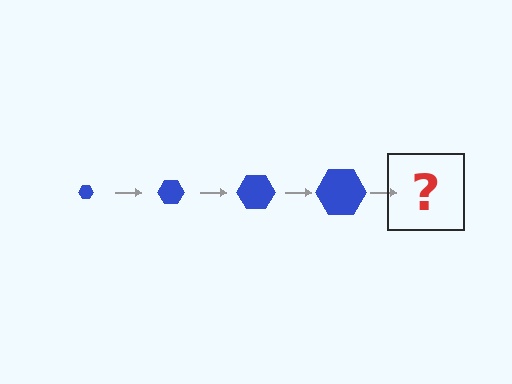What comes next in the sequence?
The next element should be a blue hexagon, larger than the previous one.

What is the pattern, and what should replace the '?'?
The pattern is that the hexagon gets progressively larger each step. The '?' should be a blue hexagon, larger than the previous one.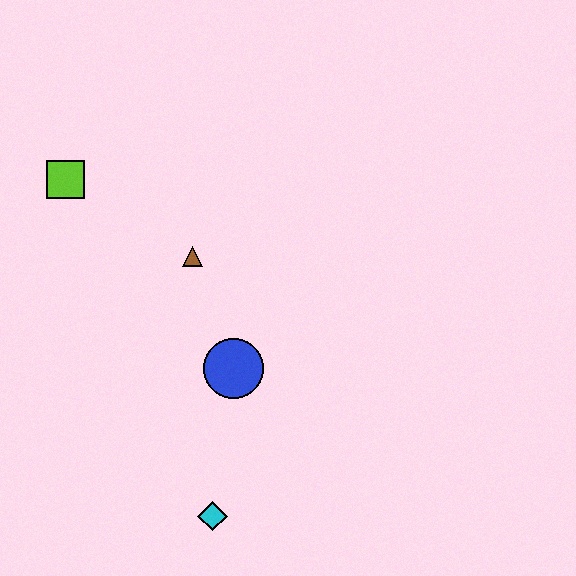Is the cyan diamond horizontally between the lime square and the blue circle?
Yes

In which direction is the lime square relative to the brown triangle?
The lime square is to the left of the brown triangle.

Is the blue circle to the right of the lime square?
Yes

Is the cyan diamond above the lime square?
No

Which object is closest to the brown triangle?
The blue circle is closest to the brown triangle.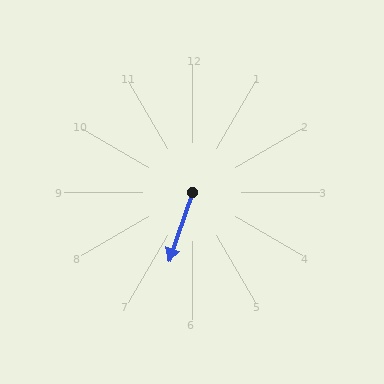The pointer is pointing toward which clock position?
Roughly 7 o'clock.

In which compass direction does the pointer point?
South.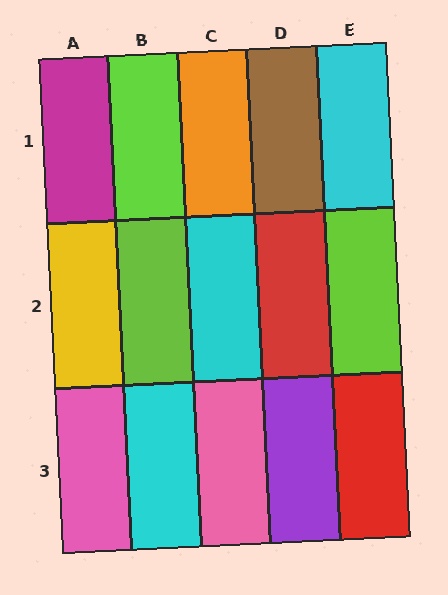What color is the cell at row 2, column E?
Lime.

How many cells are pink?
2 cells are pink.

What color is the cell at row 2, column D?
Red.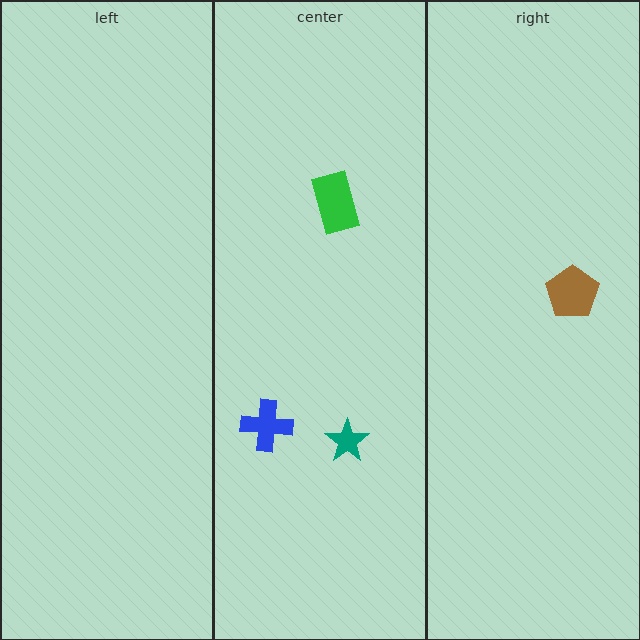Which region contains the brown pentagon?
The right region.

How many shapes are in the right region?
1.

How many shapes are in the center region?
3.